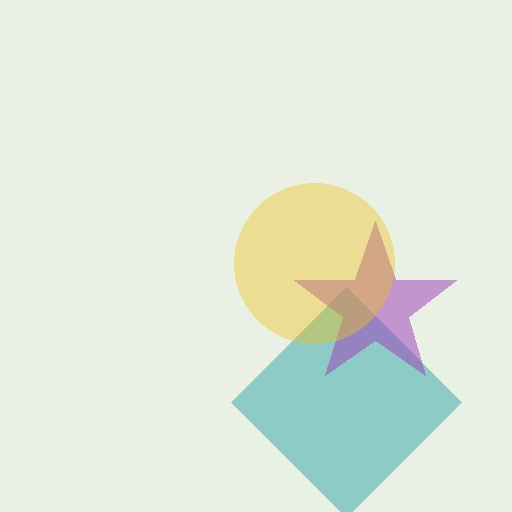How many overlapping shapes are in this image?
There are 3 overlapping shapes in the image.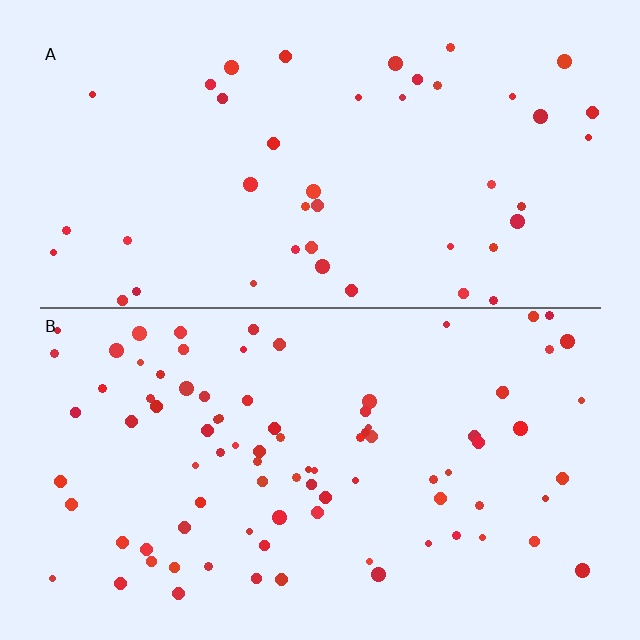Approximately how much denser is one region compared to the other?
Approximately 2.0× — region B over region A.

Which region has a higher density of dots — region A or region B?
B (the bottom).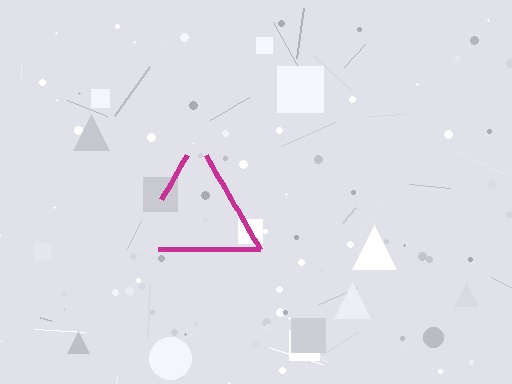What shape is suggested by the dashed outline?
The dashed outline suggests a triangle.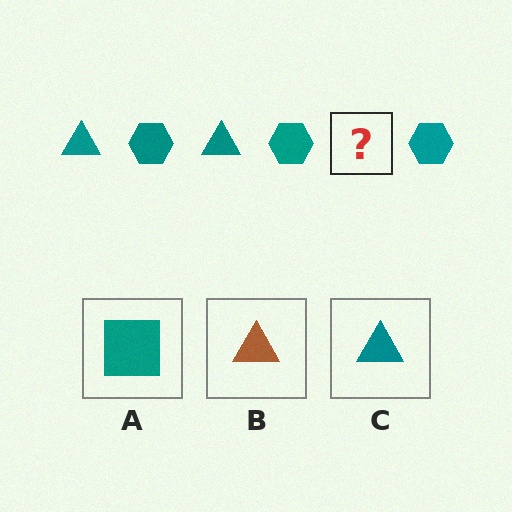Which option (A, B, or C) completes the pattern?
C.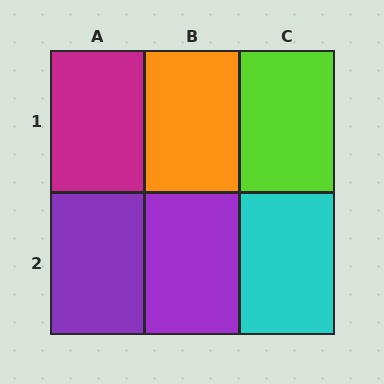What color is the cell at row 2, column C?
Cyan.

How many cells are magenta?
1 cell is magenta.